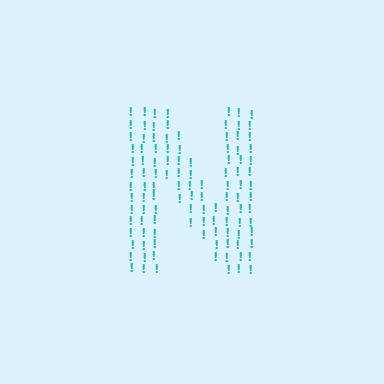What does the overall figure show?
The overall figure shows the letter N.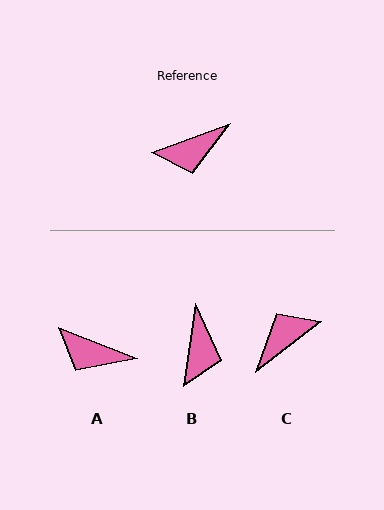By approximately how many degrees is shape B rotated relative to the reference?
Approximately 62 degrees counter-clockwise.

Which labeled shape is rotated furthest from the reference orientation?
C, about 162 degrees away.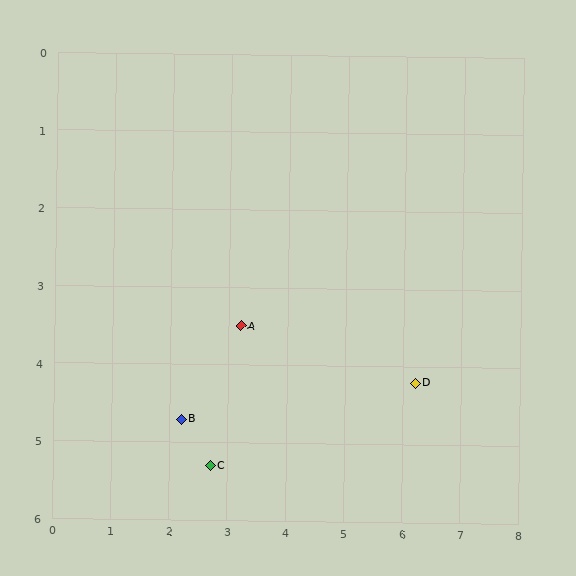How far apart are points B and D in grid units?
Points B and D are about 4.0 grid units apart.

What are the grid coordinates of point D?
Point D is at approximately (6.2, 4.2).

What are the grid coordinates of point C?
Point C is at approximately (2.7, 5.3).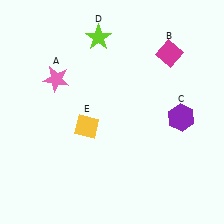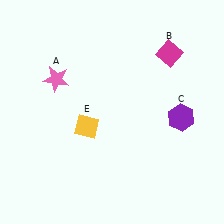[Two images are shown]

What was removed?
The lime star (D) was removed in Image 2.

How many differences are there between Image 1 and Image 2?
There is 1 difference between the two images.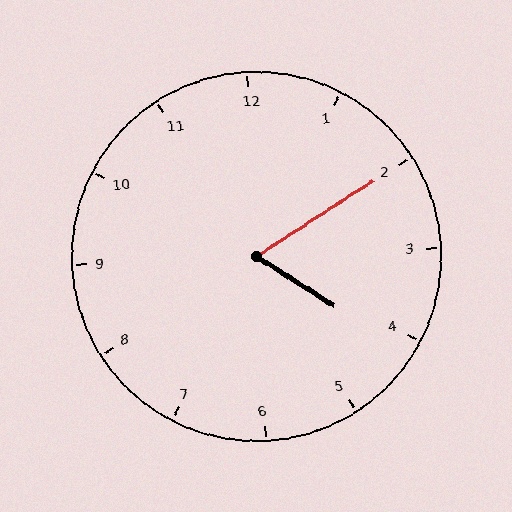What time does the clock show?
4:10.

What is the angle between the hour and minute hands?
Approximately 65 degrees.